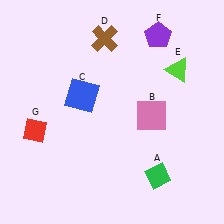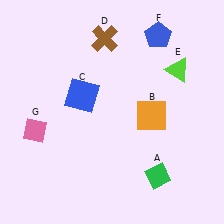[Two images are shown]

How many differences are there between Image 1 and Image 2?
There are 3 differences between the two images.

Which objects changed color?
B changed from pink to orange. F changed from purple to blue. G changed from red to pink.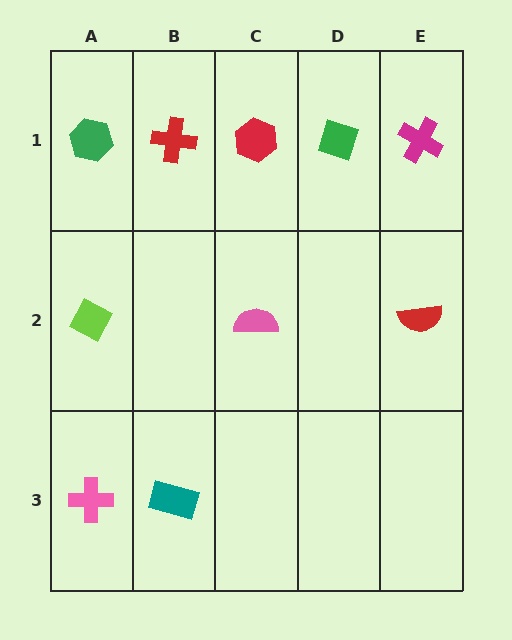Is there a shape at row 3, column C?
No, that cell is empty.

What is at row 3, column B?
A teal rectangle.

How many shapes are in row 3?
2 shapes.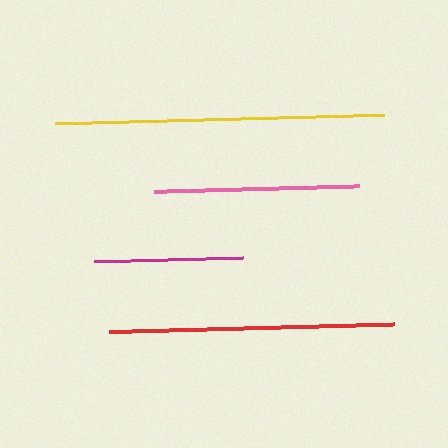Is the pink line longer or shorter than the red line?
The red line is longer than the pink line.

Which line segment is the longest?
The yellow line is the longest at approximately 329 pixels.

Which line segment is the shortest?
The magenta line is the shortest at approximately 150 pixels.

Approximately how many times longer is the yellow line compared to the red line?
The yellow line is approximately 1.2 times the length of the red line.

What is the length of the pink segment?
The pink segment is approximately 205 pixels long.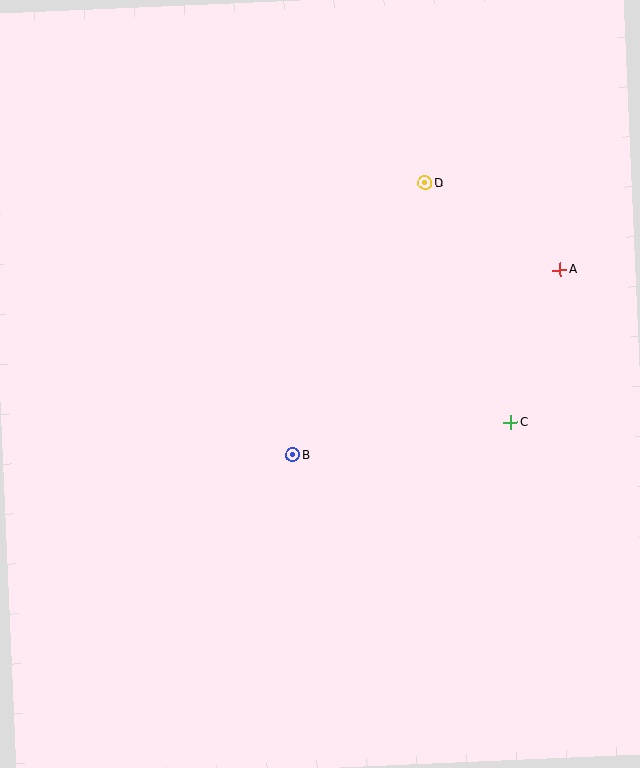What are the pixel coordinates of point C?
Point C is at (511, 423).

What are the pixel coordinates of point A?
Point A is at (560, 270).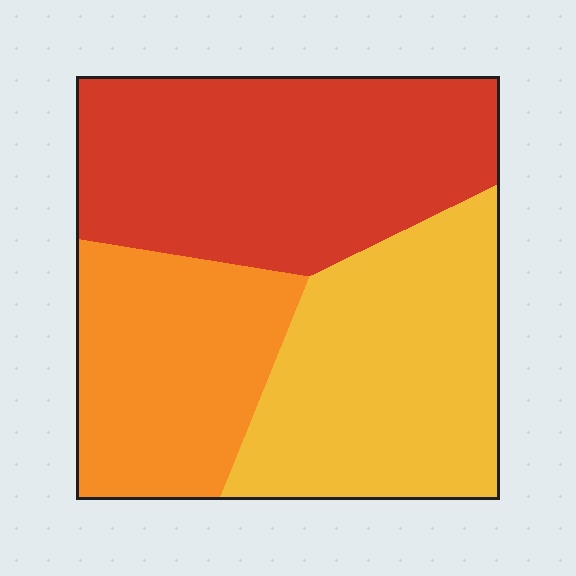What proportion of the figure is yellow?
Yellow covers 34% of the figure.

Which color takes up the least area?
Orange, at roughly 25%.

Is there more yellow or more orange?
Yellow.